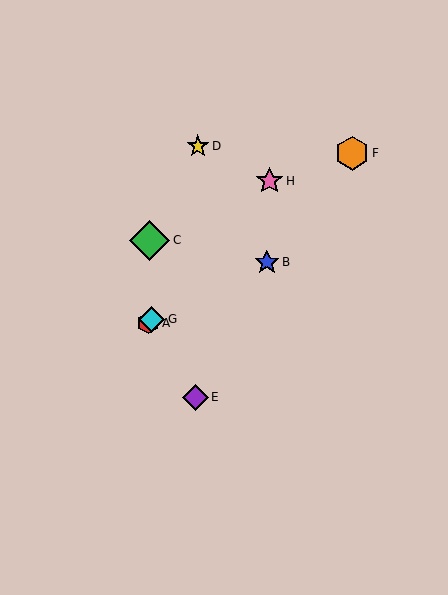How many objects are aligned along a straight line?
3 objects (A, G, H) are aligned along a straight line.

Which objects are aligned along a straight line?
Objects A, G, H are aligned along a straight line.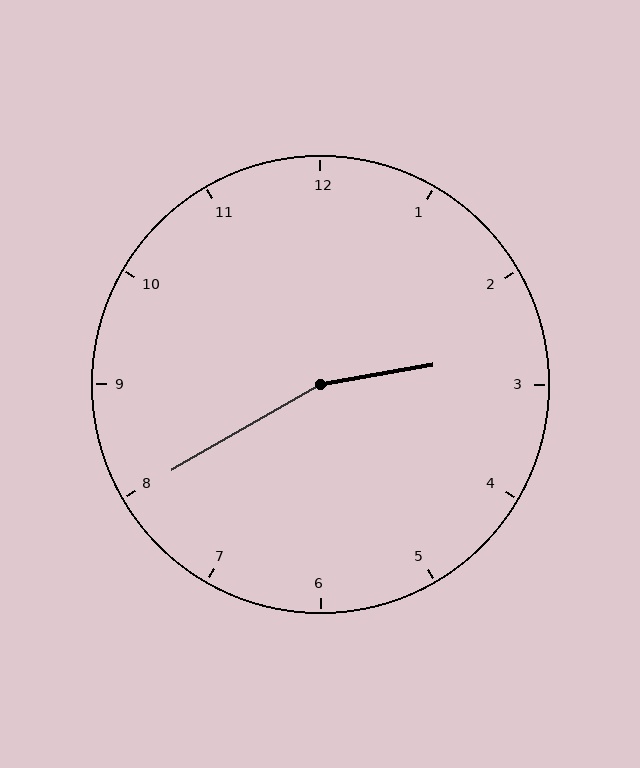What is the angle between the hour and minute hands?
Approximately 160 degrees.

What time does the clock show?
2:40.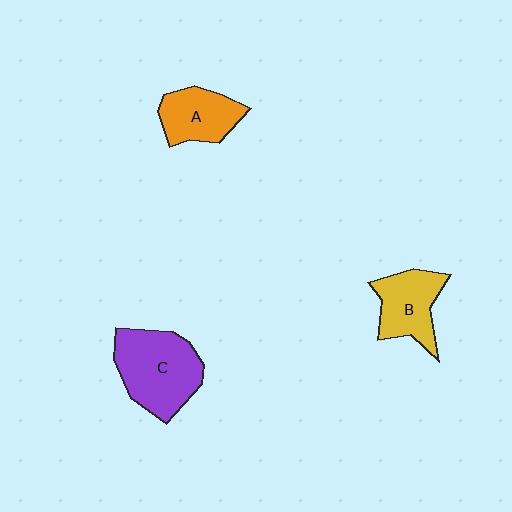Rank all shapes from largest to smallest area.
From largest to smallest: C (purple), B (yellow), A (orange).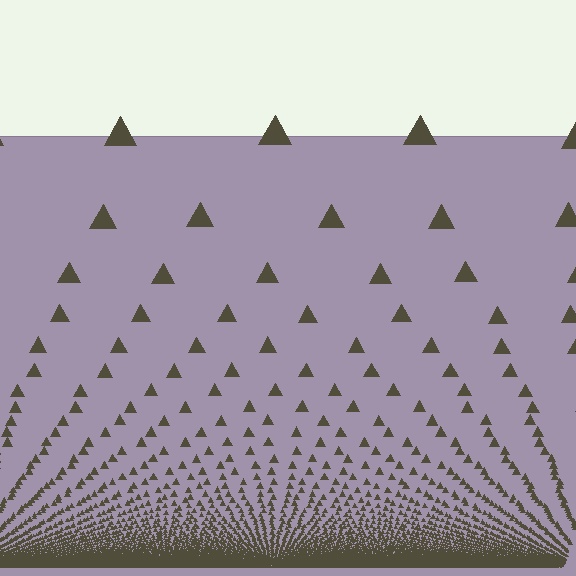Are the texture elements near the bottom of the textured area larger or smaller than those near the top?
Smaller. The gradient is inverted — elements near the bottom are smaller and denser.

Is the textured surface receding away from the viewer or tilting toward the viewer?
The surface appears to tilt toward the viewer. Texture elements get larger and sparser toward the top.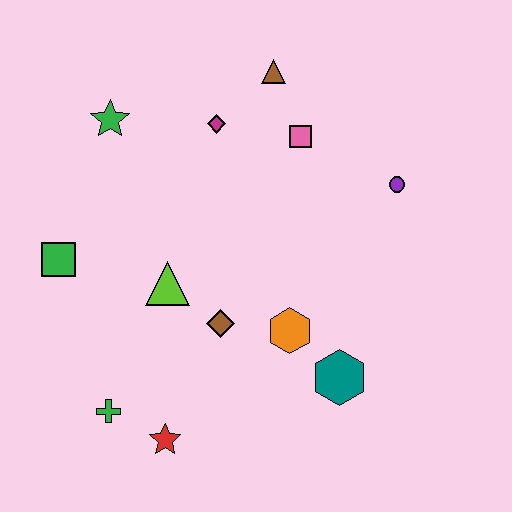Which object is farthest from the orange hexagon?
The green star is farthest from the orange hexagon.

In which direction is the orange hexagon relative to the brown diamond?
The orange hexagon is to the right of the brown diamond.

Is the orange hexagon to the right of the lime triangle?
Yes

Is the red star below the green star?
Yes